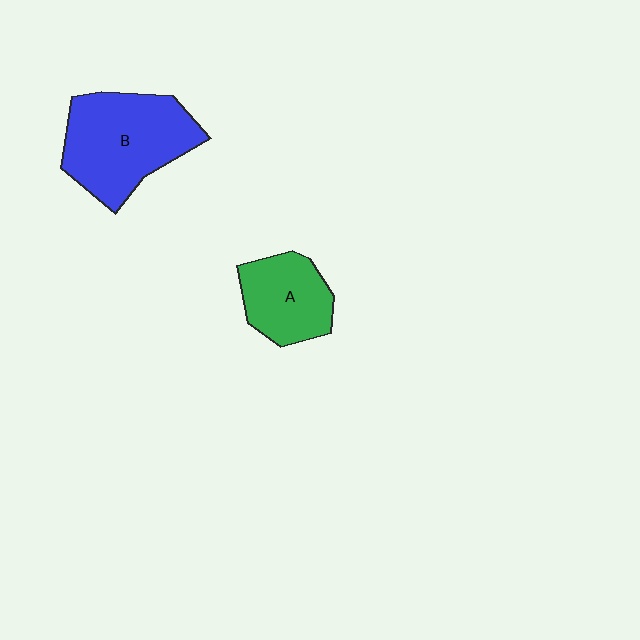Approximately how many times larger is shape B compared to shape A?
Approximately 1.6 times.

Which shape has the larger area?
Shape B (blue).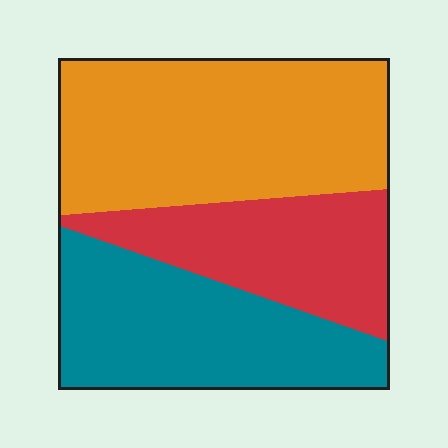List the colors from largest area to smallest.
From largest to smallest: orange, teal, red.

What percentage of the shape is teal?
Teal covers 32% of the shape.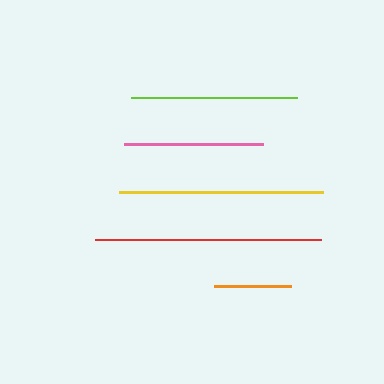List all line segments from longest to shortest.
From longest to shortest: red, yellow, lime, pink, orange.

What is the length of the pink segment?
The pink segment is approximately 140 pixels long.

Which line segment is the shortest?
The orange line is the shortest at approximately 77 pixels.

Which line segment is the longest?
The red line is the longest at approximately 226 pixels.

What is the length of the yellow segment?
The yellow segment is approximately 204 pixels long.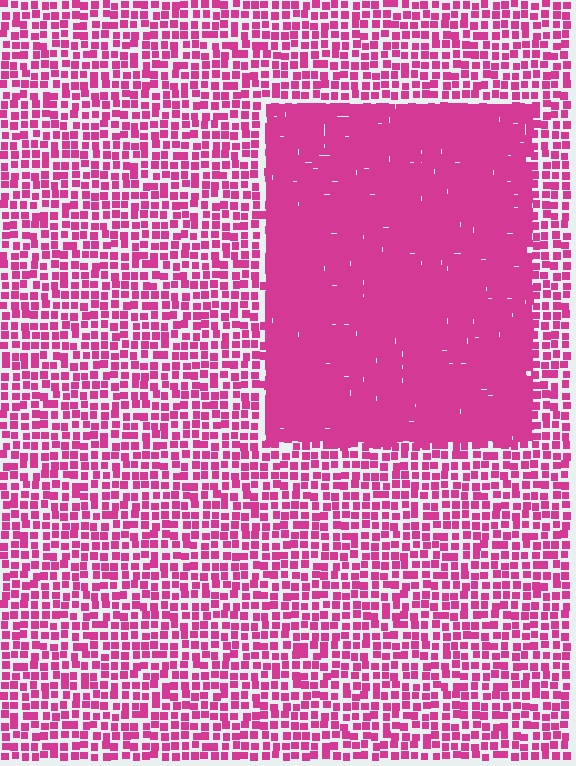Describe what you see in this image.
The image contains small magenta elements arranged at two different densities. A rectangle-shaped region is visible where the elements are more densely packed than the surrounding area.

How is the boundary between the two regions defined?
The boundary is defined by a change in element density (approximately 2.4x ratio). All elements are the same color, size, and shape.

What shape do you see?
I see a rectangle.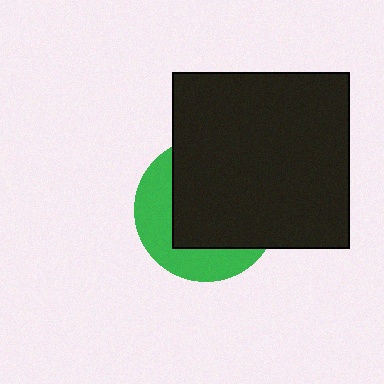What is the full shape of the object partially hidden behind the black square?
The partially hidden object is a green circle.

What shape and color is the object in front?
The object in front is a black square.